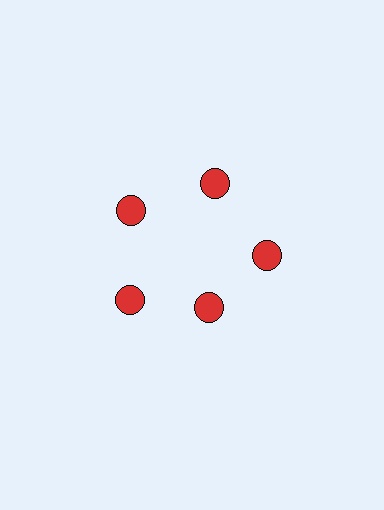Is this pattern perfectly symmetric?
No. The 5 red circles are arranged in a ring, but one element near the 5 o'clock position is pulled inward toward the center, breaking the 5-fold rotational symmetry.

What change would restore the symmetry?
The symmetry would be restored by moving it outward, back onto the ring so that all 5 circles sit at equal angles and equal distance from the center.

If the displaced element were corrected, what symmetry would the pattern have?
It would have 5-fold rotational symmetry — the pattern would map onto itself every 72 degrees.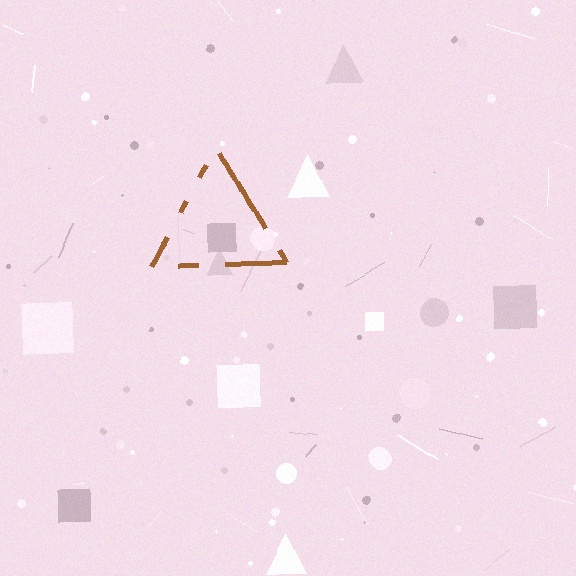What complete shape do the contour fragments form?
The contour fragments form a triangle.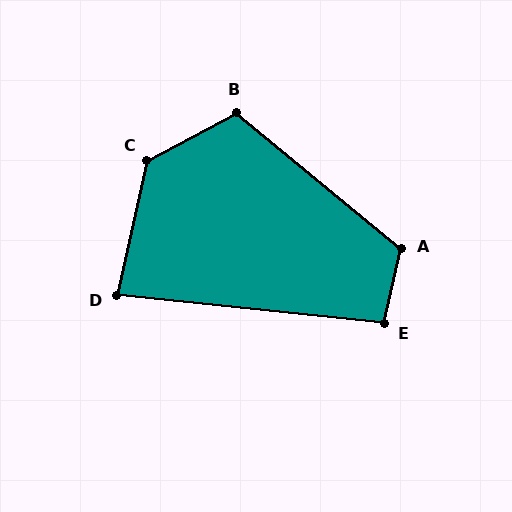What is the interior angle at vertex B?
Approximately 112 degrees (obtuse).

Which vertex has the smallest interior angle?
D, at approximately 83 degrees.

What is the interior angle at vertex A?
Approximately 117 degrees (obtuse).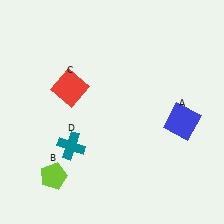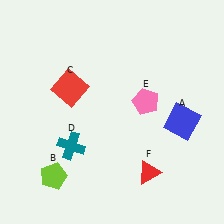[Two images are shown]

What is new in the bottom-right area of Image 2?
A red triangle (F) was added in the bottom-right area of Image 2.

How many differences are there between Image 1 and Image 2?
There are 2 differences between the two images.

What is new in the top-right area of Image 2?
A pink pentagon (E) was added in the top-right area of Image 2.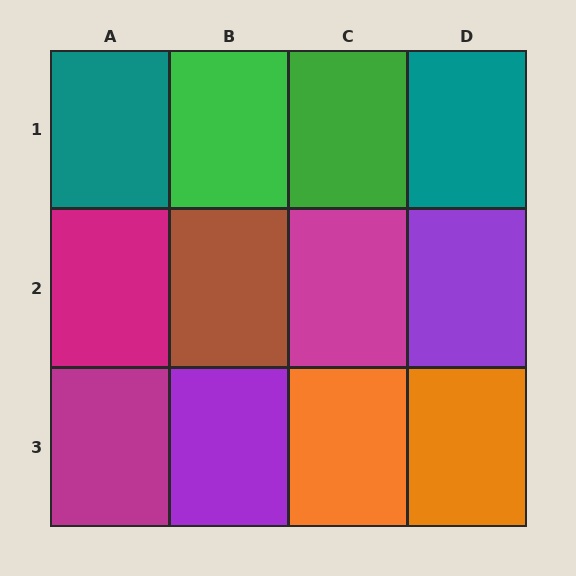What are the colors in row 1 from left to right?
Teal, green, green, teal.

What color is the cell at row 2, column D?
Purple.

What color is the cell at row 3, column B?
Purple.